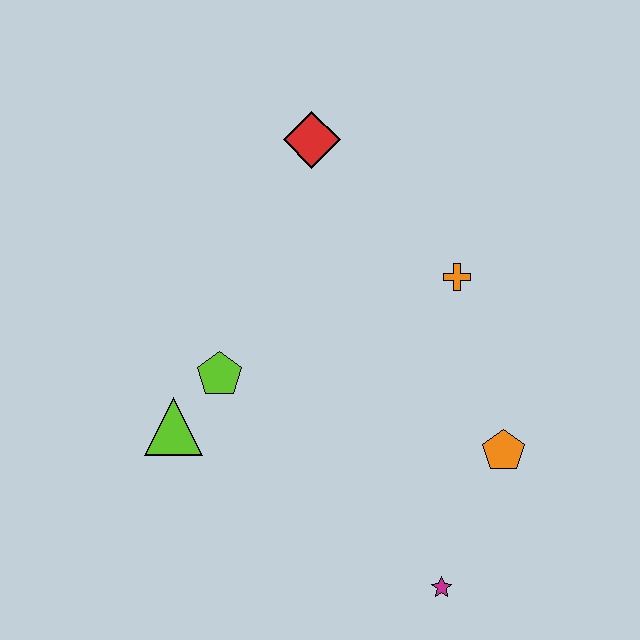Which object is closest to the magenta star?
The orange pentagon is closest to the magenta star.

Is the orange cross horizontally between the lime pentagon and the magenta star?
No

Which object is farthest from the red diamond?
The magenta star is farthest from the red diamond.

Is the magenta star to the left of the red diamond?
No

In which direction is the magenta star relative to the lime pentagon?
The magenta star is to the right of the lime pentagon.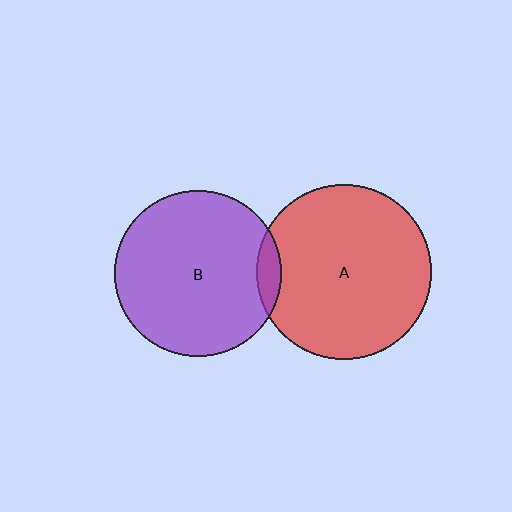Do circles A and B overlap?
Yes.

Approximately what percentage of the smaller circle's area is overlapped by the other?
Approximately 5%.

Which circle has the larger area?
Circle A (red).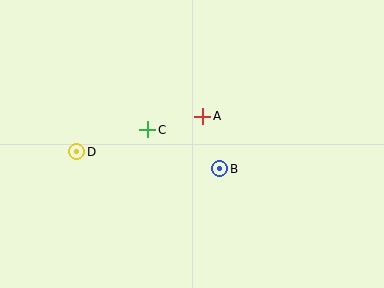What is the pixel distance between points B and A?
The distance between B and A is 55 pixels.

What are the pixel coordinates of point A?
Point A is at (203, 116).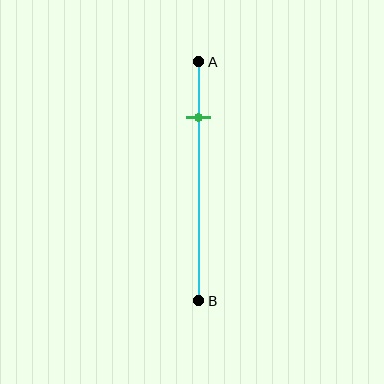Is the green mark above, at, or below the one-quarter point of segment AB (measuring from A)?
The green mark is approximately at the one-quarter point of segment AB.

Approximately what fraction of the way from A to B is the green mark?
The green mark is approximately 25% of the way from A to B.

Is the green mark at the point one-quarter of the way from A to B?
Yes, the mark is approximately at the one-quarter point.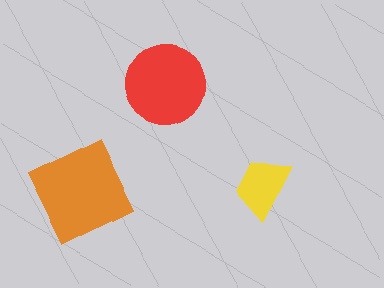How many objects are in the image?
There are 3 objects in the image.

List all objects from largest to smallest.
The orange diamond, the red circle, the yellow trapezoid.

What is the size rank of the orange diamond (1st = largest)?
1st.